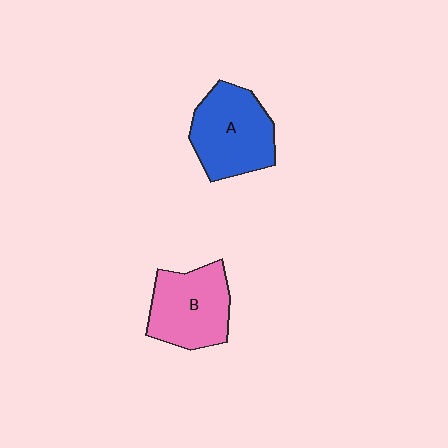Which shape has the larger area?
Shape A (blue).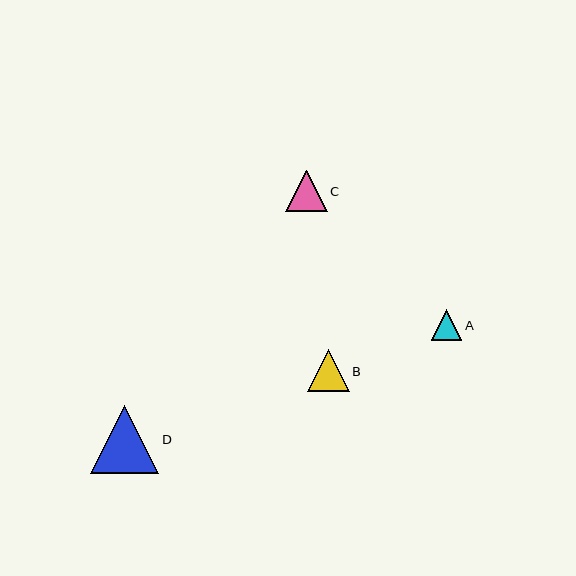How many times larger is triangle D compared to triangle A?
Triangle D is approximately 2.2 times the size of triangle A.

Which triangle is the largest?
Triangle D is the largest with a size of approximately 68 pixels.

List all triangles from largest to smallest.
From largest to smallest: D, C, B, A.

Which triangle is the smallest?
Triangle A is the smallest with a size of approximately 31 pixels.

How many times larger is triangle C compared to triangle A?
Triangle C is approximately 1.4 times the size of triangle A.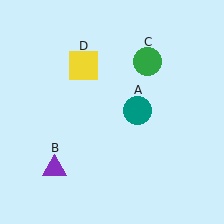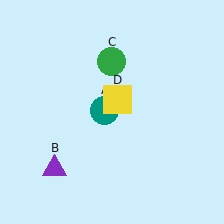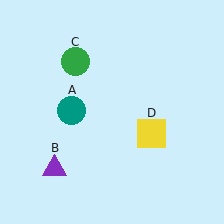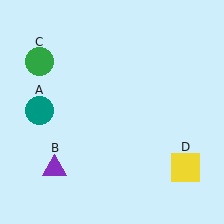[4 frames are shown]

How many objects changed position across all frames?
3 objects changed position: teal circle (object A), green circle (object C), yellow square (object D).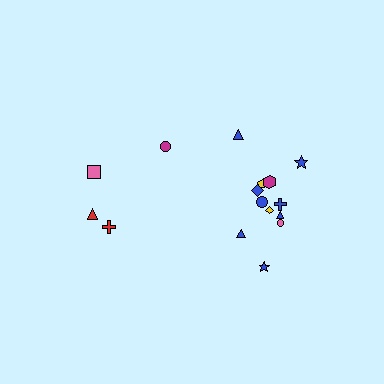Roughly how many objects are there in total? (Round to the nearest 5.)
Roughly 15 objects in total.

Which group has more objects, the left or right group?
The right group.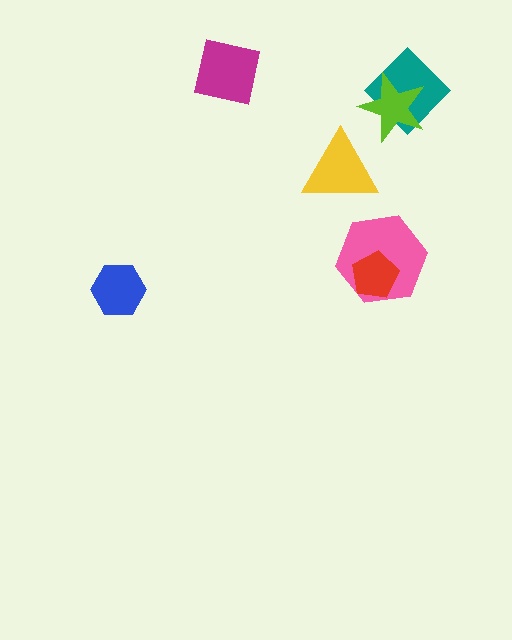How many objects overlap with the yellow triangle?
0 objects overlap with the yellow triangle.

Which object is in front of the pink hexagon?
The red pentagon is in front of the pink hexagon.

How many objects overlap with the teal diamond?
1 object overlaps with the teal diamond.